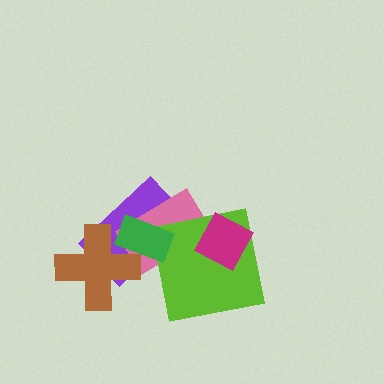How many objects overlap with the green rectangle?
3 objects overlap with the green rectangle.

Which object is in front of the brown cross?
The green rectangle is in front of the brown cross.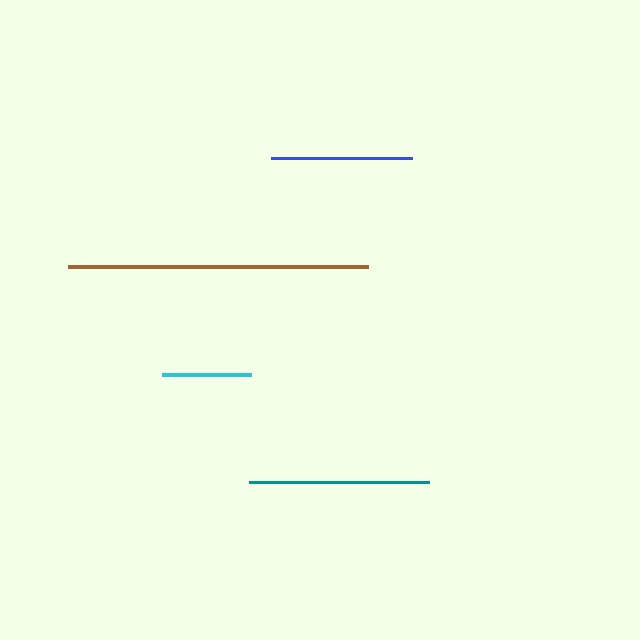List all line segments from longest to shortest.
From longest to shortest: brown, teal, blue, cyan.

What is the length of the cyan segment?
The cyan segment is approximately 89 pixels long.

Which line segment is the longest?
The brown line is the longest at approximately 300 pixels.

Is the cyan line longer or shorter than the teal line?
The teal line is longer than the cyan line.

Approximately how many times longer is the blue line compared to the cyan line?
The blue line is approximately 1.6 times the length of the cyan line.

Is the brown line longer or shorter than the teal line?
The brown line is longer than the teal line.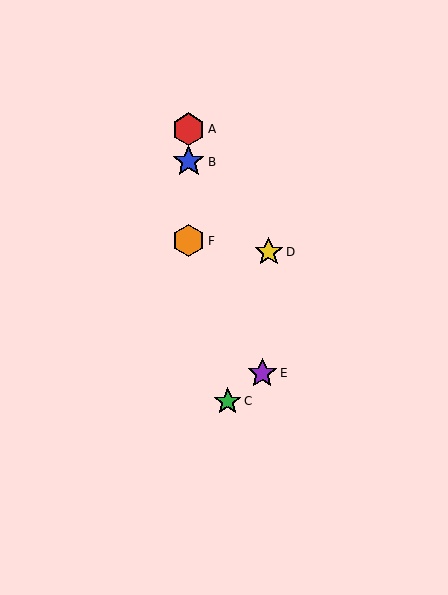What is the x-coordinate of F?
Object F is at x≈189.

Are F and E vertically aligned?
No, F is at x≈189 and E is at x≈262.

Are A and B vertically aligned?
Yes, both are at x≈189.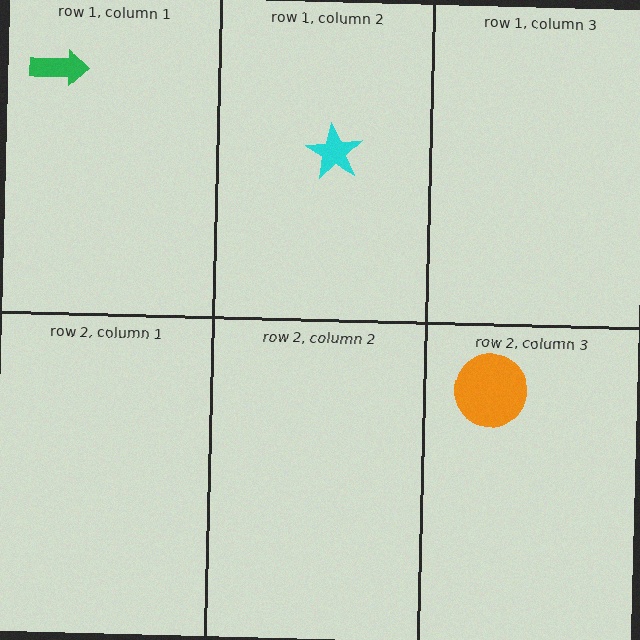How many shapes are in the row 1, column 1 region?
1.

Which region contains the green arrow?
The row 1, column 1 region.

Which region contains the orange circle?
The row 2, column 3 region.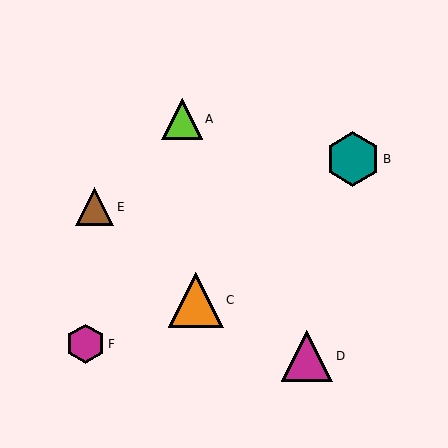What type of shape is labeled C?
Shape C is an orange triangle.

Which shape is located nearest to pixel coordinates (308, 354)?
The magenta triangle (labeled D) at (307, 356) is nearest to that location.